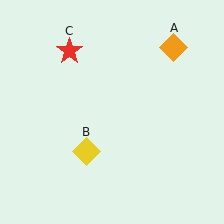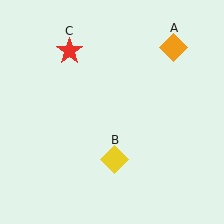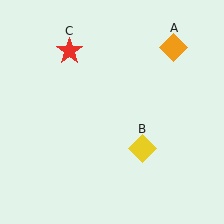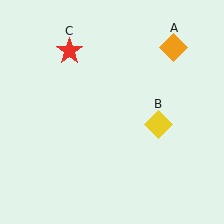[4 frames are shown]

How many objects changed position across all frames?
1 object changed position: yellow diamond (object B).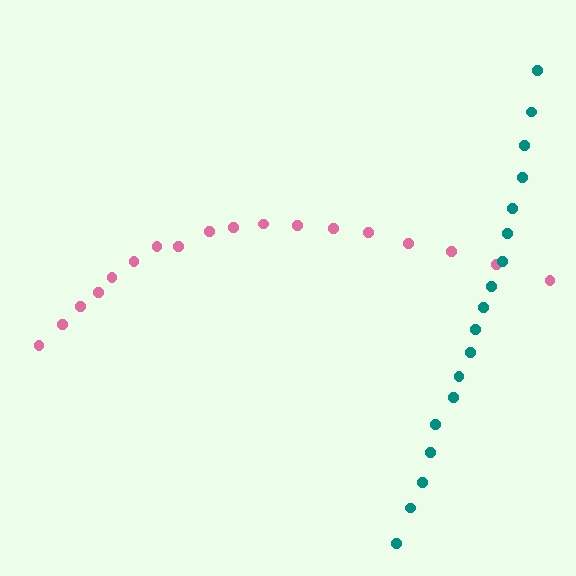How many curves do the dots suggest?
There are 2 distinct paths.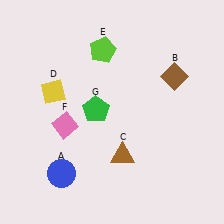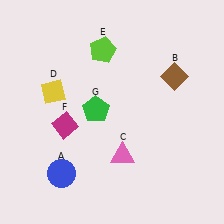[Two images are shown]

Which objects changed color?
C changed from brown to pink. F changed from pink to magenta.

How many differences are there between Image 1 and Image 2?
There are 2 differences between the two images.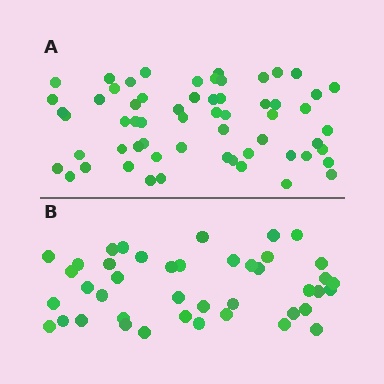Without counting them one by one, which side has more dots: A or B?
Region A (the top region) has more dots.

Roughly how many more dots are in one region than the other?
Region A has approximately 20 more dots than region B.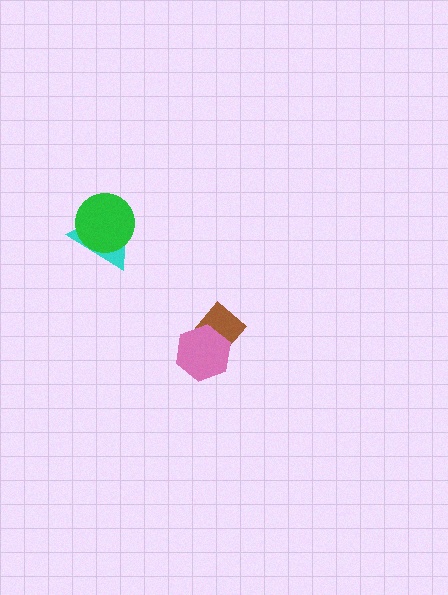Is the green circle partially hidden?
No, no other shape covers it.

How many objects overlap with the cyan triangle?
1 object overlaps with the cyan triangle.